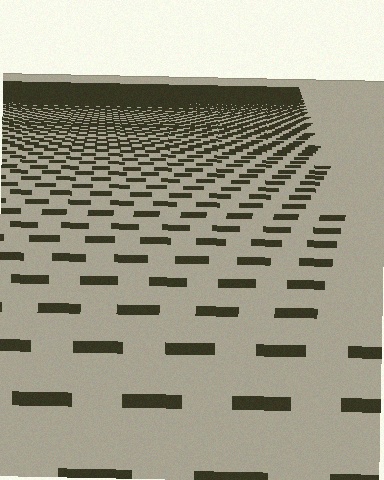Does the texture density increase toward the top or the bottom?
Density increases toward the top.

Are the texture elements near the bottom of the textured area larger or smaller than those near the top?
Larger. Near the bottom, elements are closer to the viewer and appear at a bigger on-screen size.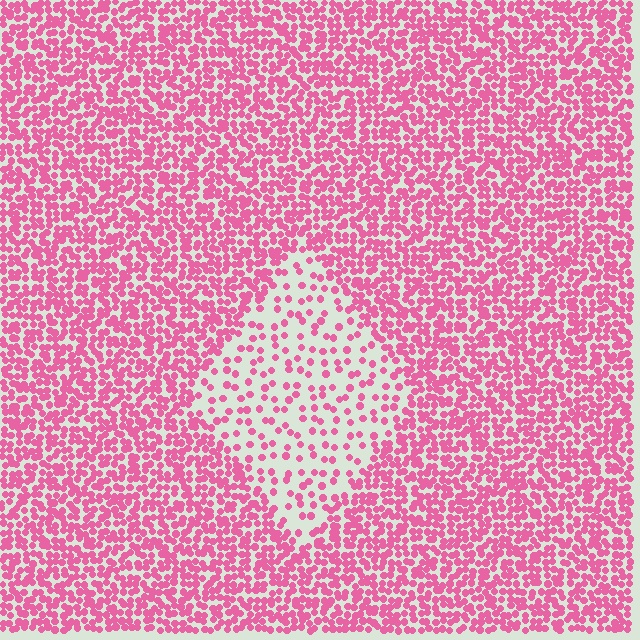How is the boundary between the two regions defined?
The boundary is defined by a change in element density (approximately 2.7x ratio). All elements are the same color, size, and shape.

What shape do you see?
I see a diamond.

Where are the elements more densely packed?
The elements are more densely packed outside the diamond boundary.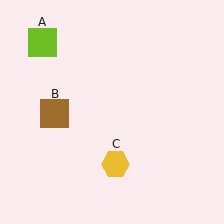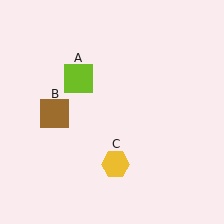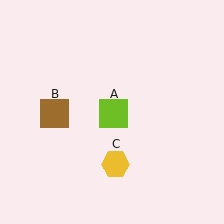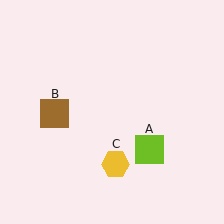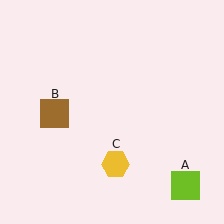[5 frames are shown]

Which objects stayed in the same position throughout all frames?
Brown square (object B) and yellow hexagon (object C) remained stationary.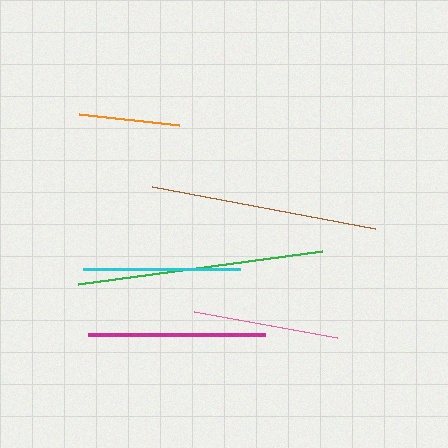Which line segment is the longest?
The green line is the longest at approximately 246 pixels.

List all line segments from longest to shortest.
From longest to shortest: green, brown, magenta, cyan, pink, orange.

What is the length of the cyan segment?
The cyan segment is approximately 157 pixels long.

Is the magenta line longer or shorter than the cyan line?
The magenta line is longer than the cyan line.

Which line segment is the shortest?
The orange line is the shortest at approximately 100 pixels.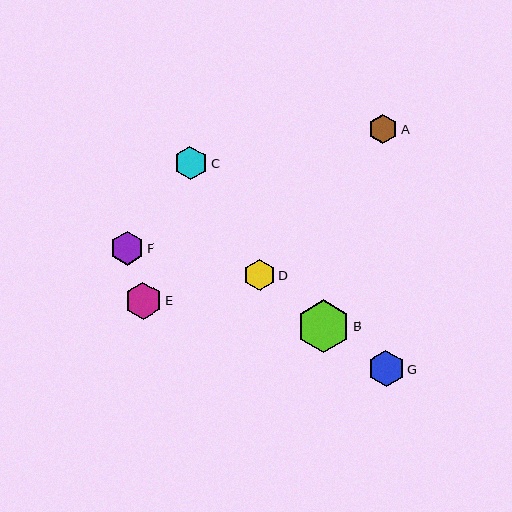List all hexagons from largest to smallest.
From largest to smallest: B, E, G, F, C, D, A.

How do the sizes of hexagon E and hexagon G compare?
Hexagon E and hexagon G are approximately the same size.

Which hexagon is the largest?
Hexagon B is the largest with a size of approximately 53 pixels.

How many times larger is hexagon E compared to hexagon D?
Hexagon E is approximately 1.2 times the size of hexagon D.